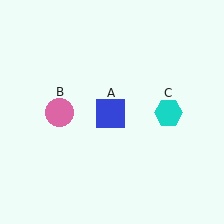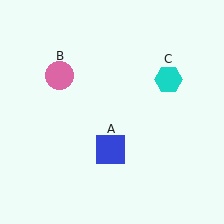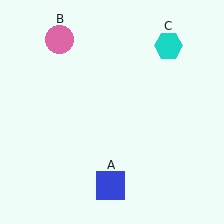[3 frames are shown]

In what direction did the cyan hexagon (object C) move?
The cyan hexagon (object C) moved up.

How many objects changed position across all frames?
3 objects changed position: blue square (object A), pink circle (object B), cyan hexagon (object C).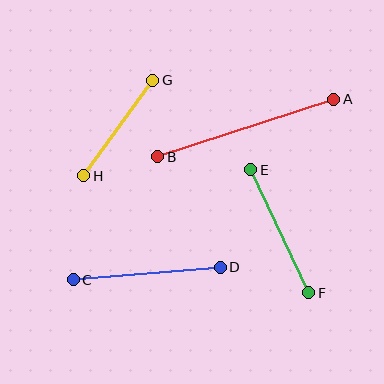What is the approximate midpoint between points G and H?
The midpoint is at approximately (118, 128) pixels.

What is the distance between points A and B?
The distance is approximately 185 pixels.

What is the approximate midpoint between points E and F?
The midpoint is at approximately (280, 231) pixels.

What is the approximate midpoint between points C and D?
The midpoint is at approximately (147, 273) pixels.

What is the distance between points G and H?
The distance is approximately 118 pixels.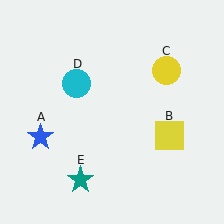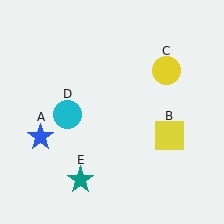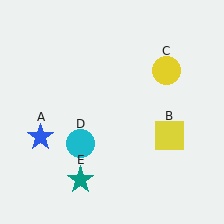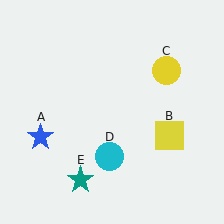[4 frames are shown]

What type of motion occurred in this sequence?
The cyan circle (object D) rotated counterclockwise around the center of the scene.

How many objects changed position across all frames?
1 object changed position: cyan circle (object D).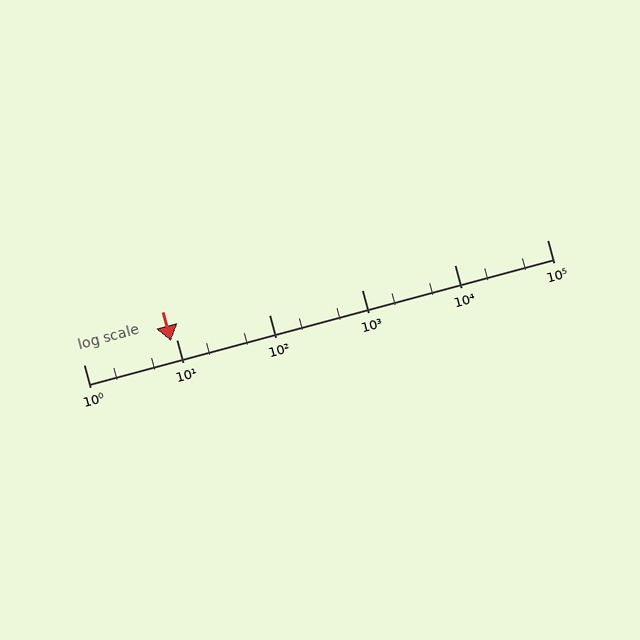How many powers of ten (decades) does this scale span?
The scale spans 5 decades, from 1 to 100000.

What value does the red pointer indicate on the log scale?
The pointer indicates approximately 8.8.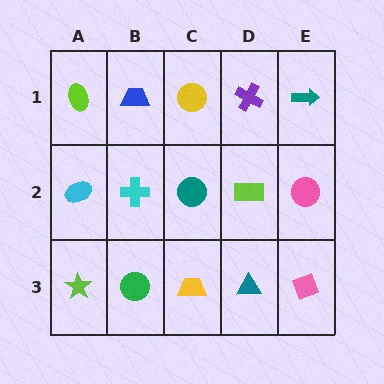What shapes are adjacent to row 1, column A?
A cyan ellipse (row 2, column A), a blue trapezoid (row 1, column B).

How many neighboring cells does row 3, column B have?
3.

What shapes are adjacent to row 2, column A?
A lime ellipse (row 1, column A), a lime star (row 3, column A), a cyan cross (row 2, column B).